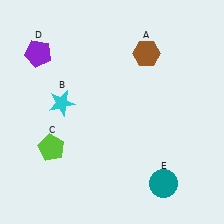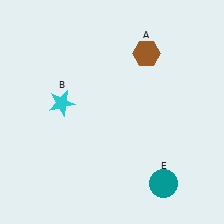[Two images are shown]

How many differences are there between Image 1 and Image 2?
There are 2 differences between the two images.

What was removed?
The lime pentagon (C), the purple pentagon (D) were removed in Image 2.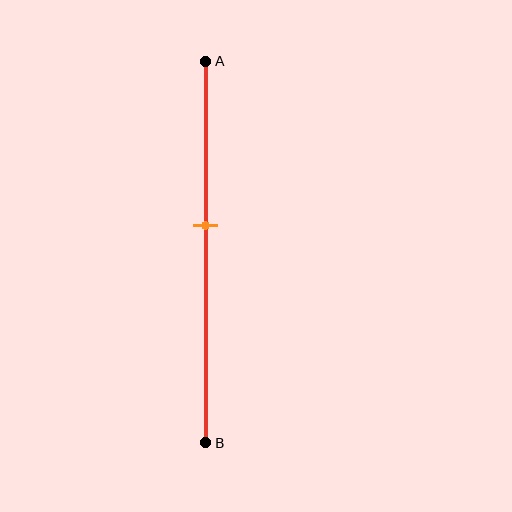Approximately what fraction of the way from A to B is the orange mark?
The orange mark is approximately 45% of the way from A to B.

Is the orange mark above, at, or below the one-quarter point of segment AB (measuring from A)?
The orange mark is below the one-quarter point of segment AB.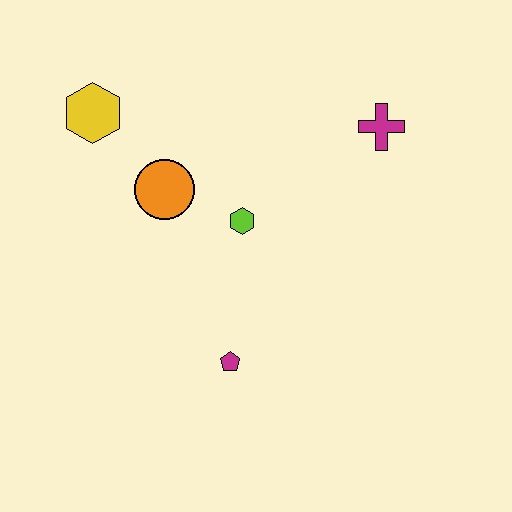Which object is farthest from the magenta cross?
The yellow hexagon is farthest from the magenta cross.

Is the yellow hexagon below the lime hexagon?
No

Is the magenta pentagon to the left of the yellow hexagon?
No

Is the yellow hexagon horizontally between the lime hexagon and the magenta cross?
No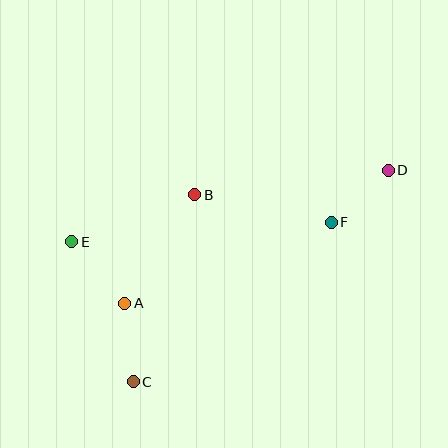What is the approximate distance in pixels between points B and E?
The distance between B and E is approximately 132 pixels.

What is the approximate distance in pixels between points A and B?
The distance between A and B is approximately 130 pixels.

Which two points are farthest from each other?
Points C and D are farthest from each other.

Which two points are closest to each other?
Points D and F are closest to each other.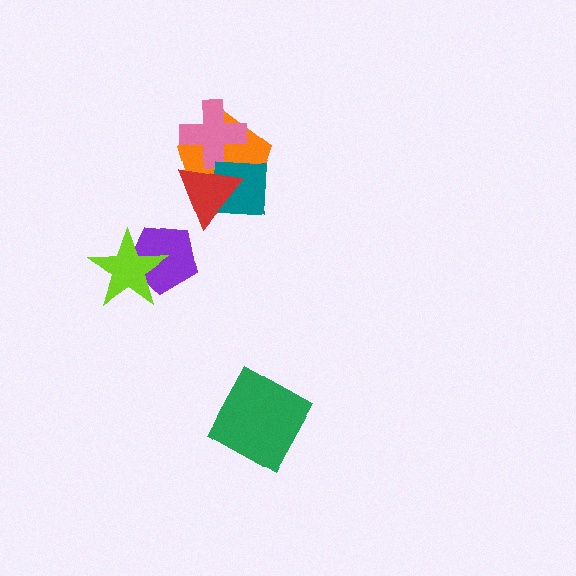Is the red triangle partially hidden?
No, no other shape covers it.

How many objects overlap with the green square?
0 objects overlap with the green square.